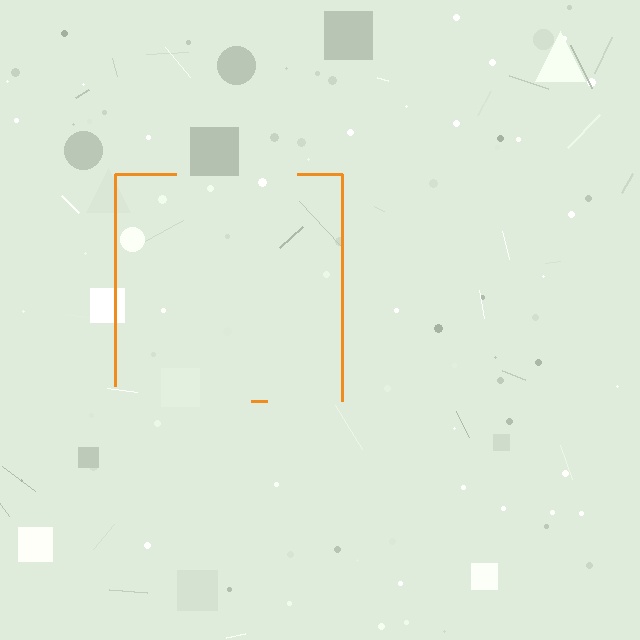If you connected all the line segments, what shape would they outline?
They would outline a square.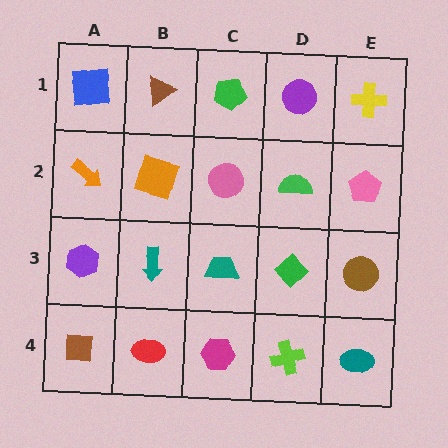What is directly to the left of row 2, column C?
An orange square.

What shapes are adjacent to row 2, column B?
A brown triangle (row 1, column B), a teal arrow (row 3, column B), an orange arrow (row 2, column A), a pink circle (row 2, column C).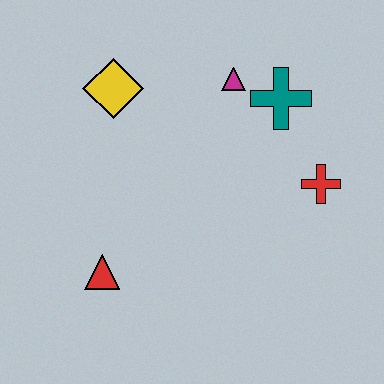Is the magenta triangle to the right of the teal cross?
No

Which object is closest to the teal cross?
The magenta triangle is closest to the teal cross.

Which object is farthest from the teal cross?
The red triangle is farthest from the teal cross.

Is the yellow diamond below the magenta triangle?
Yes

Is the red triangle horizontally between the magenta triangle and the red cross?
No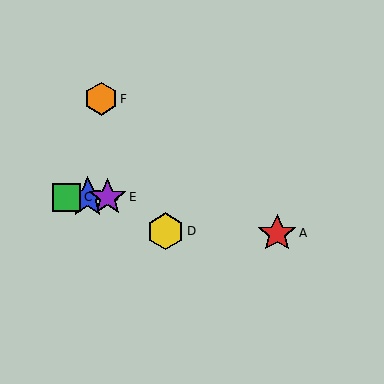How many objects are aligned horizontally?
3 objects (B, C, E) are aligned horizontally.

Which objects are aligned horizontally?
Objects B, C, E are aligned horizontally.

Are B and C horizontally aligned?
Yes, both are at y≈197.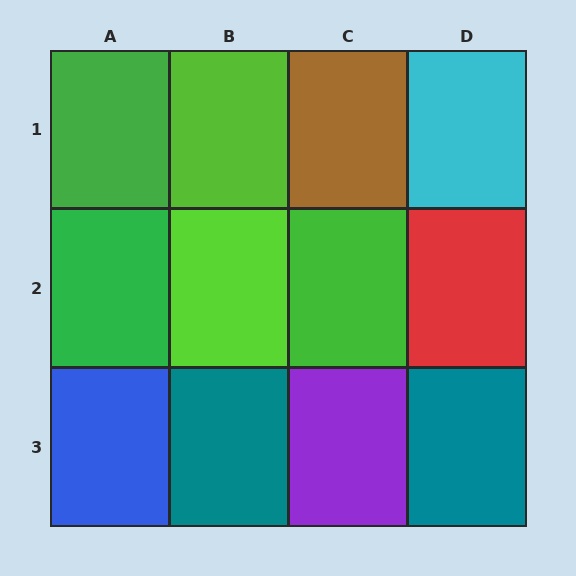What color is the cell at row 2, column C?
Green.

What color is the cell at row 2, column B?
Lime.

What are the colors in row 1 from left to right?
Green, lime, brown, cyan.